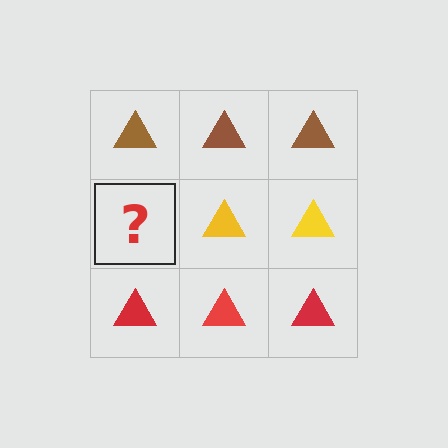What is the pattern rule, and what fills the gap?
The rule is that each row has a consistent color. The gap should be filled with a yellow triangle.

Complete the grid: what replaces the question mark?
The question mark should be replaced with a yellow triangle.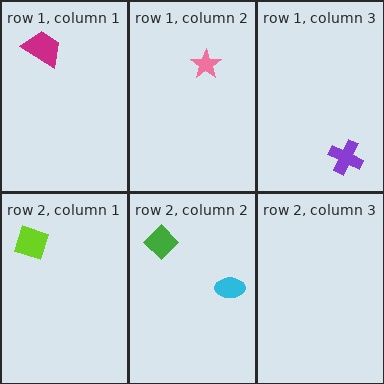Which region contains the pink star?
The row 1, column 2 region.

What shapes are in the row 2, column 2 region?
The green diamond, the cyan ellipse.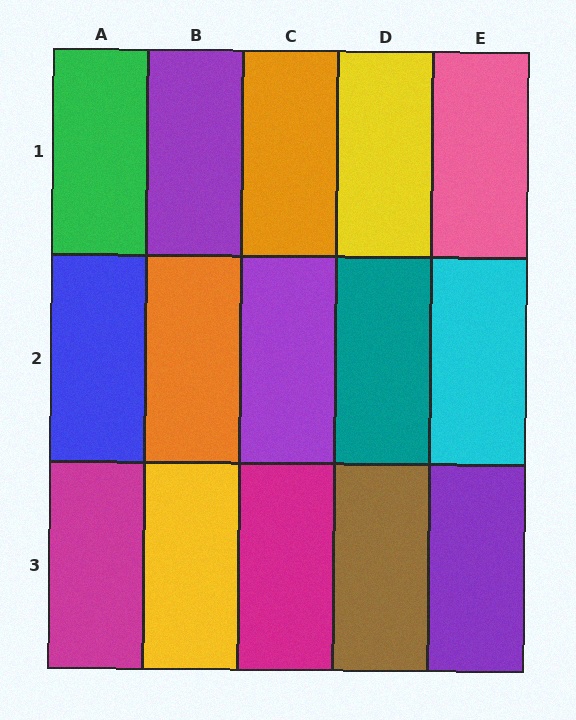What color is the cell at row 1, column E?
Pink.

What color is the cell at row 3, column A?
Magenta.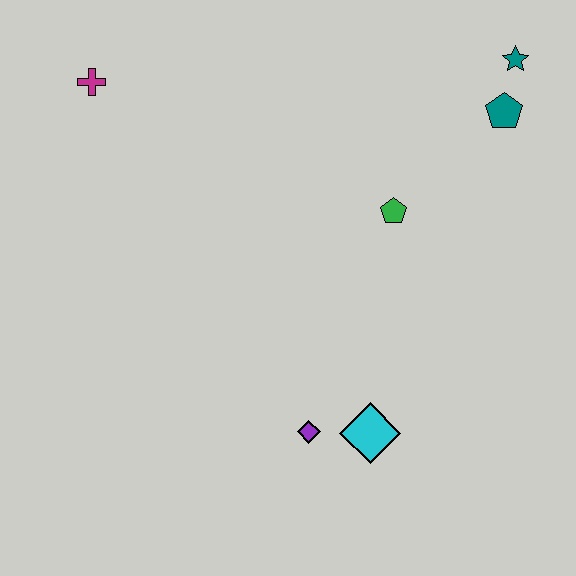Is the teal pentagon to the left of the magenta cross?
No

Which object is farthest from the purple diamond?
The teal star is farthest from the purple diamond.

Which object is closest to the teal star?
The teal pentagon is closest to the teal star.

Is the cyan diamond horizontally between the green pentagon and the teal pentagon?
No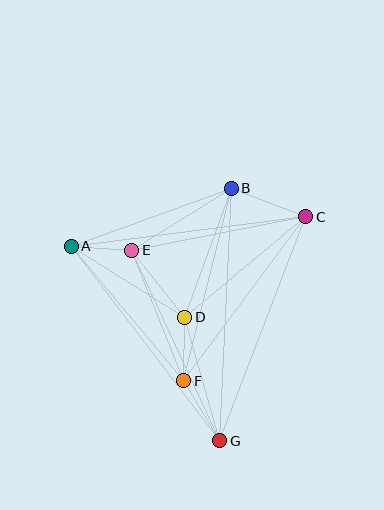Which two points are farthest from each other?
Points B and G are farthest from each other.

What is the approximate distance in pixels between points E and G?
The distance between E and G is approximately 210 pixels.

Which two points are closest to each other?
Points A and E are closest to each other.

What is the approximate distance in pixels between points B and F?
The distance between B and F is approximately 198 pixels.